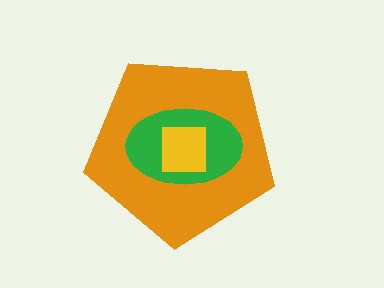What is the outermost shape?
The orange pentagon.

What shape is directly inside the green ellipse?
The yellow square.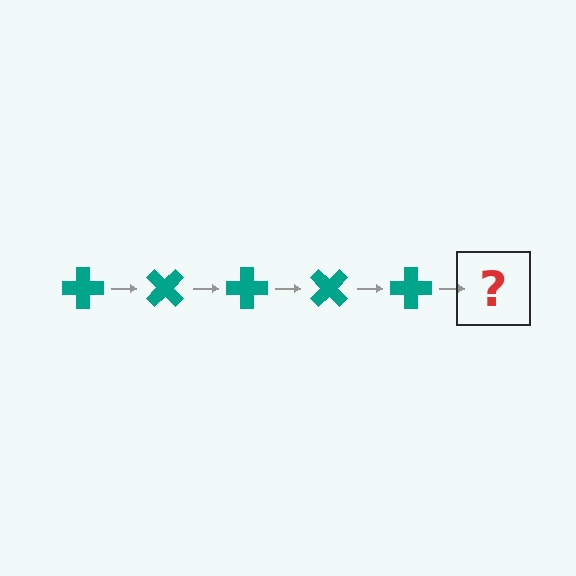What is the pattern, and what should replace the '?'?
The pattern is that the cross rotates 45 degrees each step. The '?' should be a teal cross rotated 225 degrees.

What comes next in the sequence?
The next element should be a teal cross rotated 225 degrees.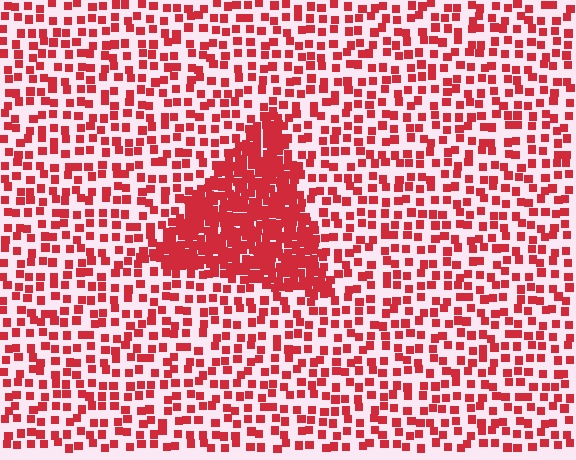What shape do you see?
I see a triangle.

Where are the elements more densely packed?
The elements are more densely packed inside the triangle boundary.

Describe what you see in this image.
The image contains small red elements arranged at two different densities. A triangle-shaped region is visible where the elements are more densely packed than the surrounding area.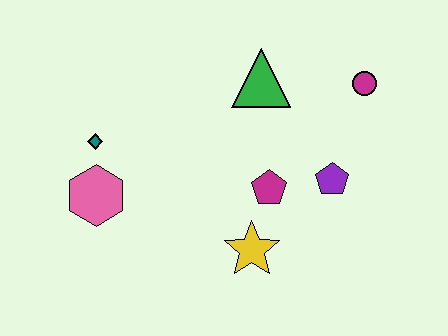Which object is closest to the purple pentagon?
The magenta pentagon is closest to the purple pentagon.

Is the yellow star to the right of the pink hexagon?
Yes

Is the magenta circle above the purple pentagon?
Yes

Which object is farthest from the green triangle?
The pink hexagon is farthest from the green triangle.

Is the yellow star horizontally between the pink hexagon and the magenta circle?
Yes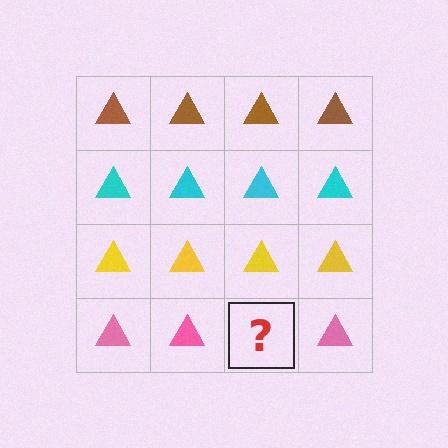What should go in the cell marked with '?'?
The missing cell should contain a pink triangle.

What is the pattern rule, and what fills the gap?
The rule is that each row has a consistent color. The gap should be filled with a pink triangle.